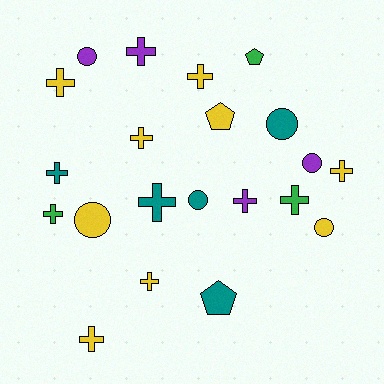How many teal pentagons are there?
There is 1 teal pentagon.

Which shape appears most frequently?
Cross, with 12 objects.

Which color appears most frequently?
Yellow, with 9 objects.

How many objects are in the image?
There are 21 objects.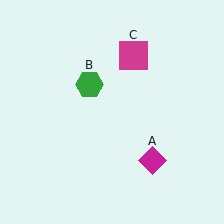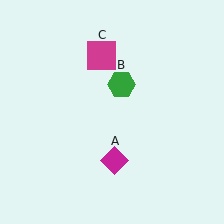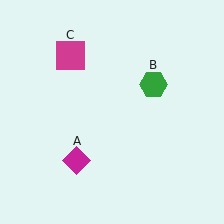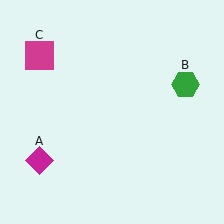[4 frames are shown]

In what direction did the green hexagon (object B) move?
The green hexagon (object B) moved right.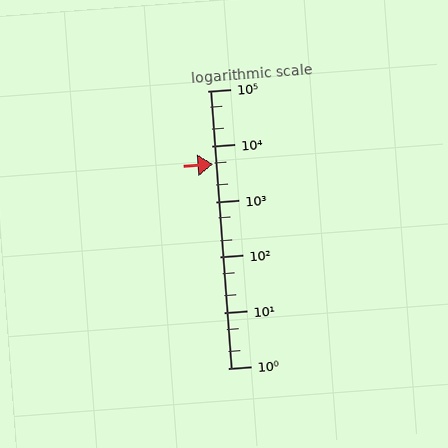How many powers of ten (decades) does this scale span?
The scale spans 5 decades, from 1 to 100000.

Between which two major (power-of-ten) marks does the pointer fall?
The pointer is between 1000 and 10000.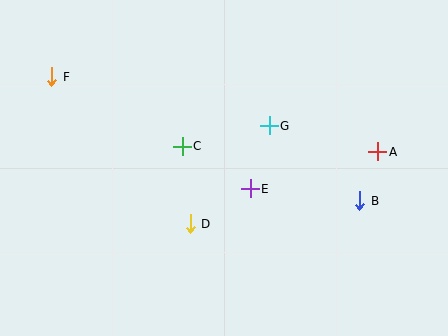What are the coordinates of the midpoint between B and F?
The midpoint between B and F is at (206, 139).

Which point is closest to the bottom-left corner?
Point D is closest to the bottom-left corner.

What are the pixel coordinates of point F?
Point F is at (52, 77).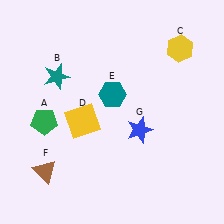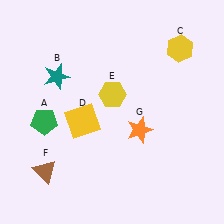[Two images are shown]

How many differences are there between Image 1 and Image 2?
There are 2 differences between the two images.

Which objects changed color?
E changed from teal to yellow. G changed from blue to orange.